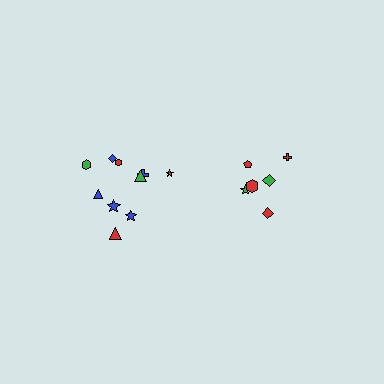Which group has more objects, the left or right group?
The left group.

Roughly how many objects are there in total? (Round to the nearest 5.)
Roughly 15 objects in total.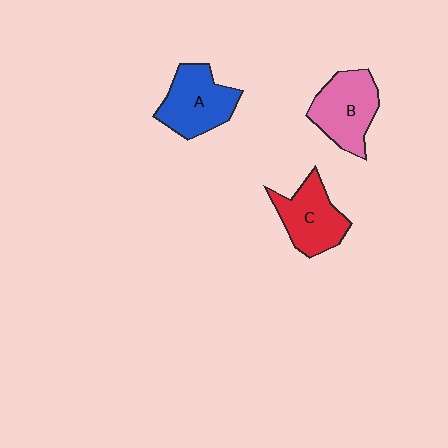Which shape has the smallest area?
Shape C (red).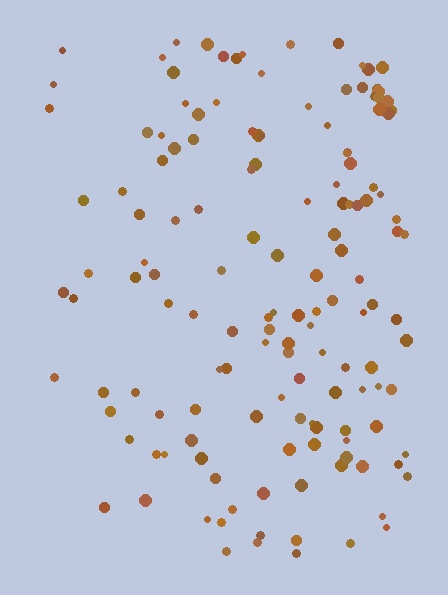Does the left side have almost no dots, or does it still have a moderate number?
Still a moderate number, just noticeably fewer than the right.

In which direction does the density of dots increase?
From left to right, with the right side densest.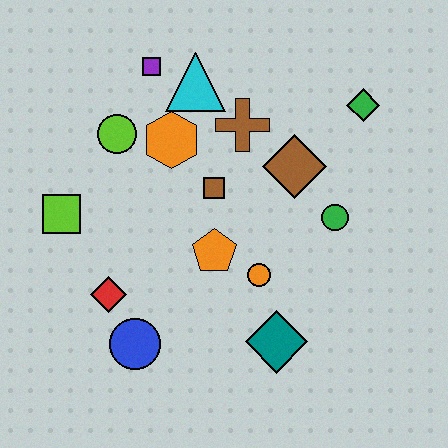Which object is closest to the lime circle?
The orange hexagon is closest to the lime circle.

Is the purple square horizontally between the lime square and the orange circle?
Yes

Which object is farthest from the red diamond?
The green diamond is farthest from the red diamond.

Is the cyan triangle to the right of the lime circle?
Yes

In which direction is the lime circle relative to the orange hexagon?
The lime circle is to the left of the orange hexagon.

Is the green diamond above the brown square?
Yes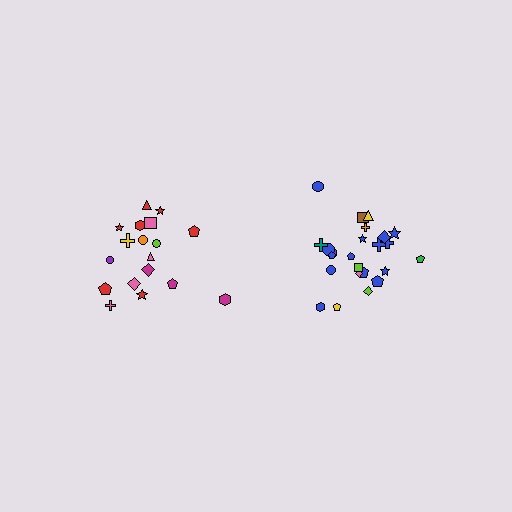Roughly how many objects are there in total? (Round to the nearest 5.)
Roughly 45 objects in total.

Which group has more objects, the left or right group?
The right group.